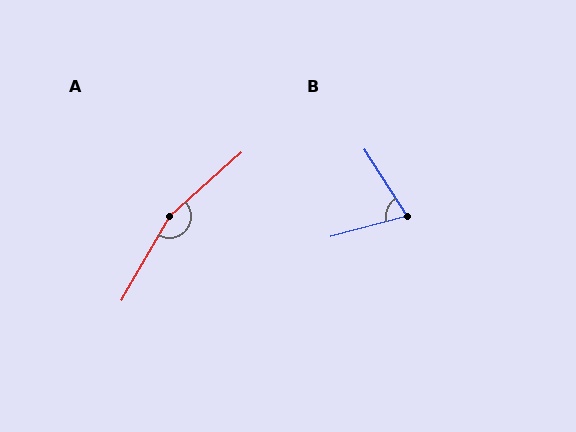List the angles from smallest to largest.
B (72°), A (161°).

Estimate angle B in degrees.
Approximately 72 degrees.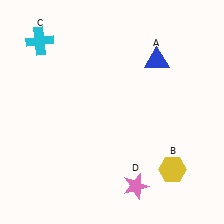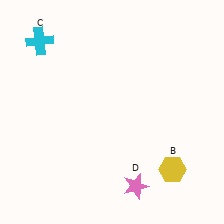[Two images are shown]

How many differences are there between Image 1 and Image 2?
There is 1 difference between the two images.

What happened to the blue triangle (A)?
The blue triangle (A) was removed in Image 2. It was in the top-right area of Image 1.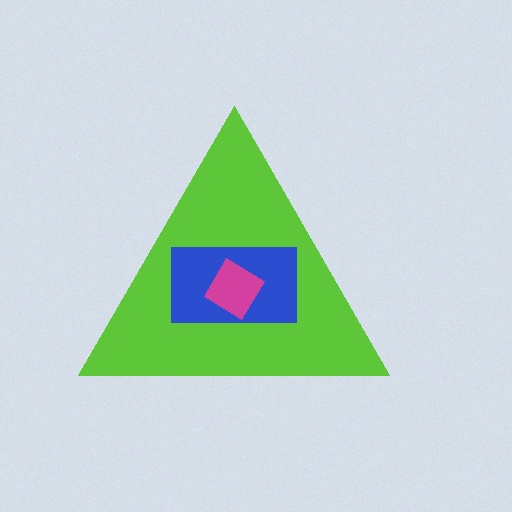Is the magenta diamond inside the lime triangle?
Yes.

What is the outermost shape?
The lime triangle.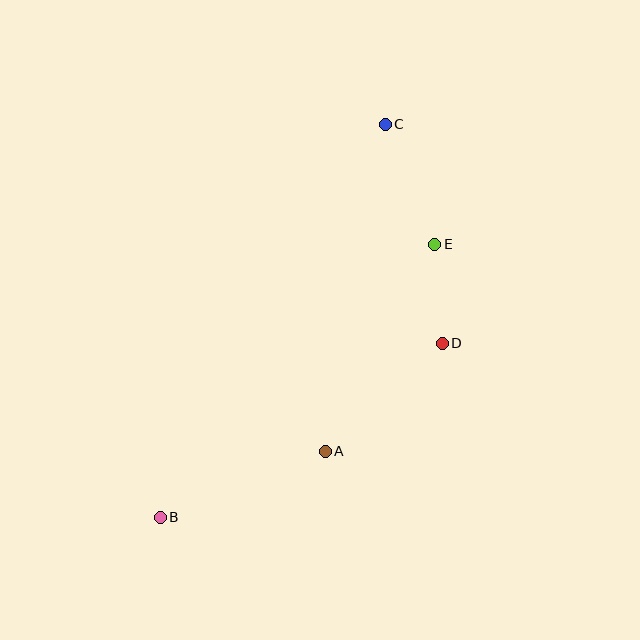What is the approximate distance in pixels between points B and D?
The distance between B and D is approximately 332 pixels.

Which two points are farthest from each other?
Points B and C are farthest from each other.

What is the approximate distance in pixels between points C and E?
The distance between C and E is approximately 130 pixels.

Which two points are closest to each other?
Points D and E are closest to each other.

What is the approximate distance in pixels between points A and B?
The distance between A and B is approximately 178 pixels.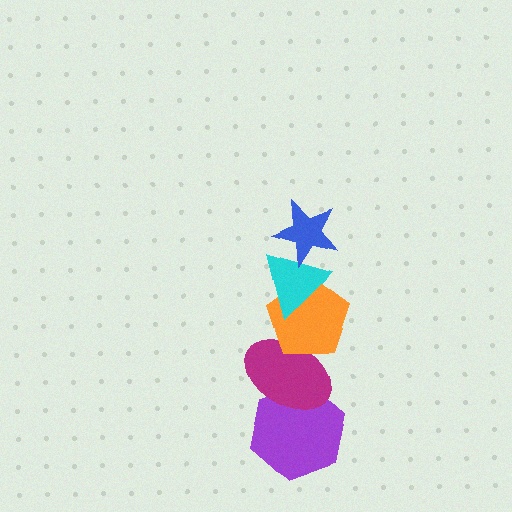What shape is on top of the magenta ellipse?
The orange pentagon is on top of the magenta ellipse.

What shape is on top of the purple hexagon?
The magenta ellipse is on top of the purple hexagon.